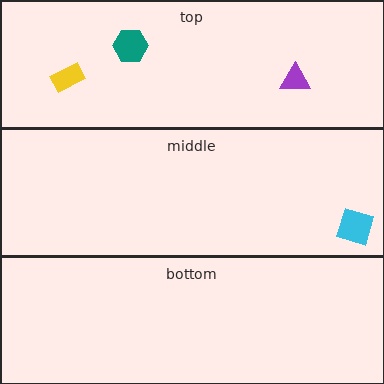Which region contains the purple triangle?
The top region.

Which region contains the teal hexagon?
The top region.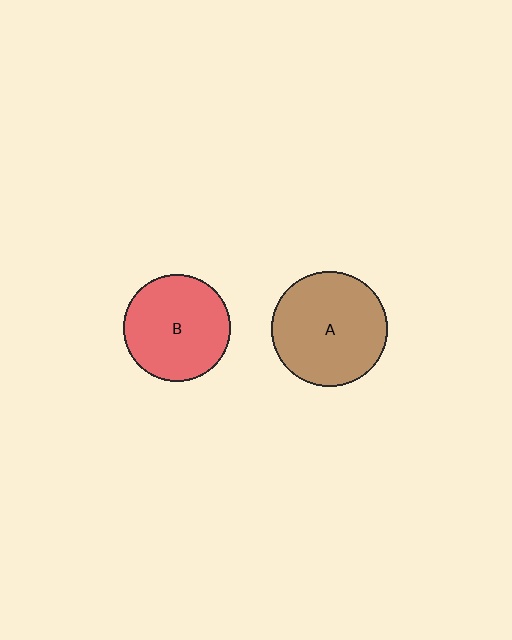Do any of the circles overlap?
No, none of the circles overlap.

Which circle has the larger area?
Circle A (brown).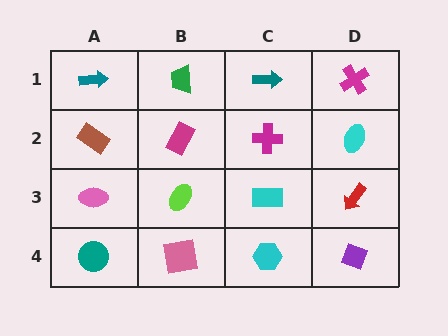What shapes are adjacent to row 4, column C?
A cyan rectangle (row 3, column C), a pink square (row 4, column B), a purple diamond (row 4, column D).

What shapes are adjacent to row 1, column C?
A magenta cross (row 2, column C), a green trapezoid (row 1, column B), a magenta cross (row 1, column D).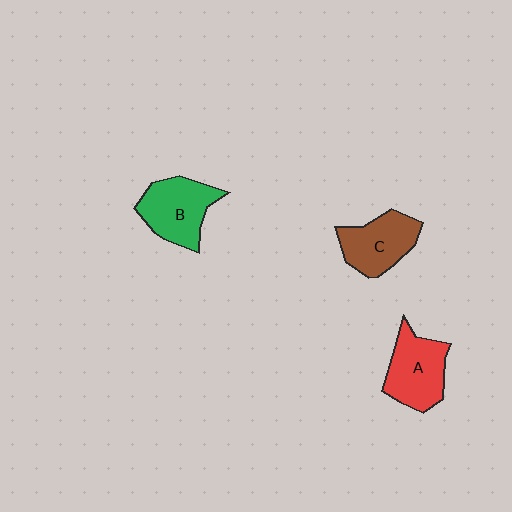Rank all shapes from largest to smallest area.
From largest to smallest: B (green), A (red), C (brown).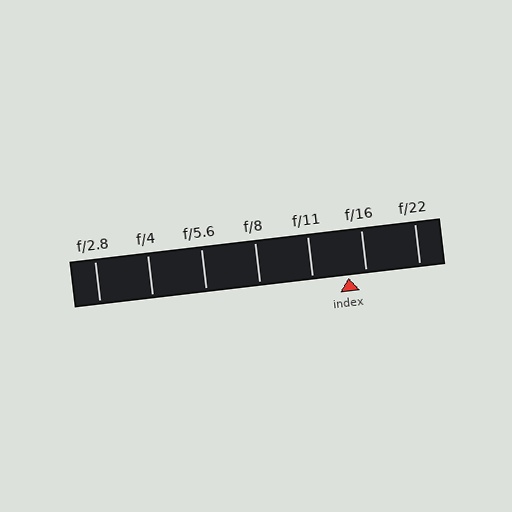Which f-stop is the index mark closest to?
The index mark is closest to f/16.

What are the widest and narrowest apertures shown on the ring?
The widest aperture shown is f/2.8 and the narrowest is f/22.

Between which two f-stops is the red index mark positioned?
The index mark is between f/11 and f/16.